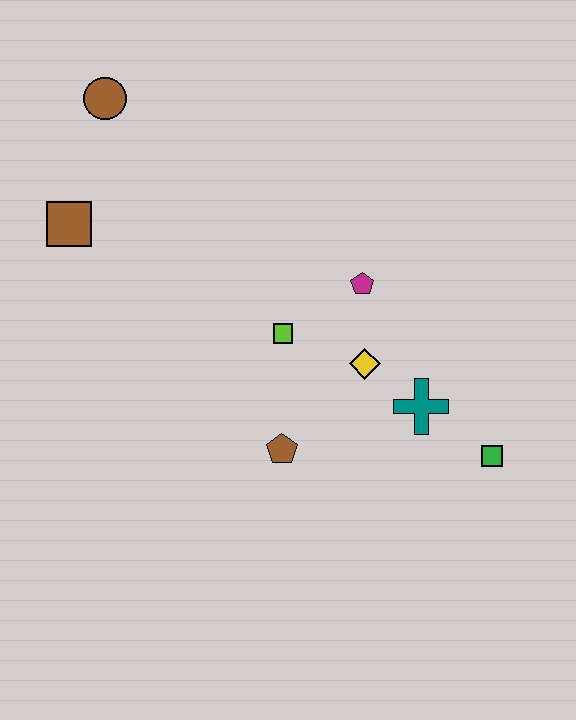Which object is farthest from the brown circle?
The green square is farthest from the brown circle.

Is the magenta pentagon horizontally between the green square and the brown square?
Yes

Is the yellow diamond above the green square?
Yes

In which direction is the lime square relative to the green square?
The lime square is to the left of the green square.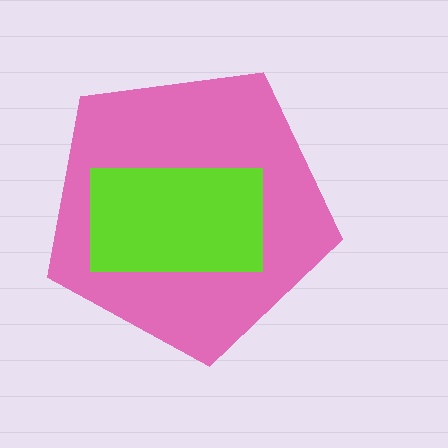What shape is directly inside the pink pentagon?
The lime rectangle.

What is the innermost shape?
The lime rectangle.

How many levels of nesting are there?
2.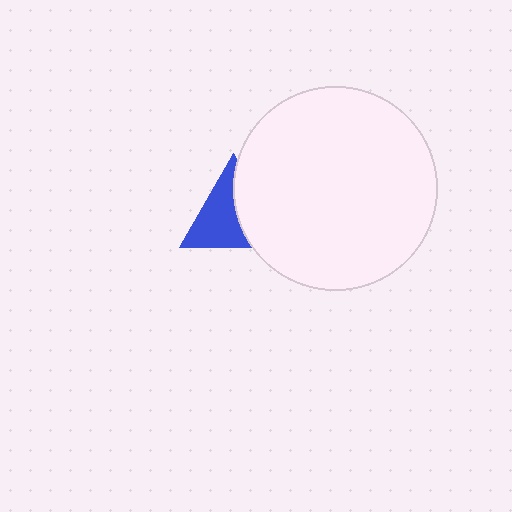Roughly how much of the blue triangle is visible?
About half of it is visible (roughly 57%).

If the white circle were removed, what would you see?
You would see the complete blue triangle.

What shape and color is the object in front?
The object in front is a white circle.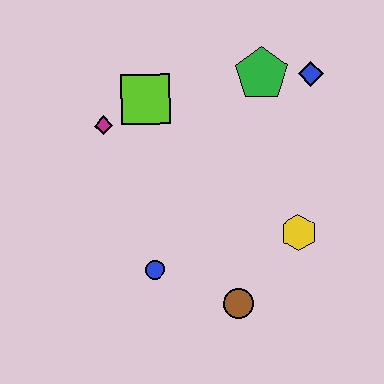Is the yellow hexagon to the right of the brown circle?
Yes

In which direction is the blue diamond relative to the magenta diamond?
The blue diamond is to the right of the magenta diamond.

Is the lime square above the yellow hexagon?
Yes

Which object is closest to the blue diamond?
The green pentagon is closest to the blue diamond.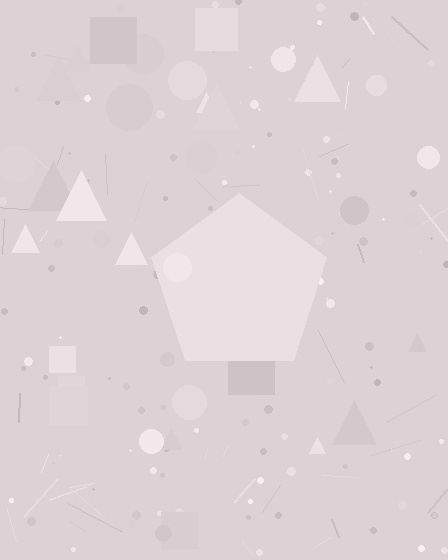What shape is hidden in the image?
A pentagon is hidden in the image.